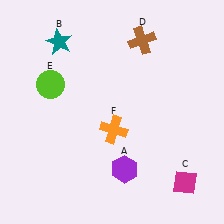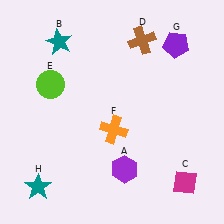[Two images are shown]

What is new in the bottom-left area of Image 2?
A teal star (H) was added in the bottom-left area of Image 2.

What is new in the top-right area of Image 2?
A purple pentagon (G) was added in the top-right area of Image 2.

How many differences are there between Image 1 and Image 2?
There are 2 differences between the two images.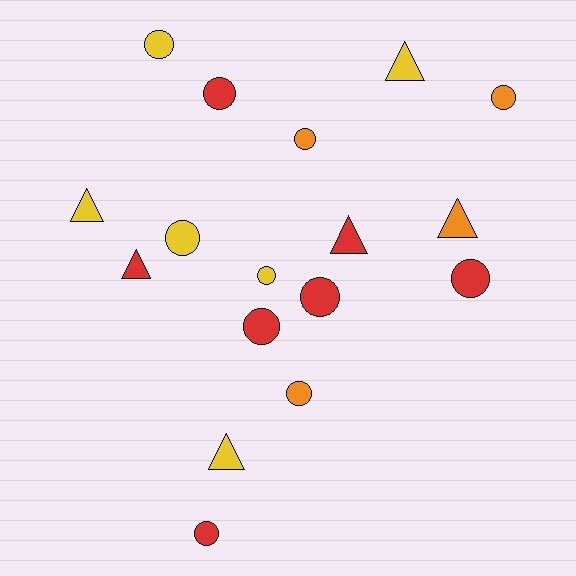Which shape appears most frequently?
Circle, with 11 objects.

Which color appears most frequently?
Red, with 7 objects.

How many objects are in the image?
There are 17 objects.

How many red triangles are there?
There are 2 red triangles.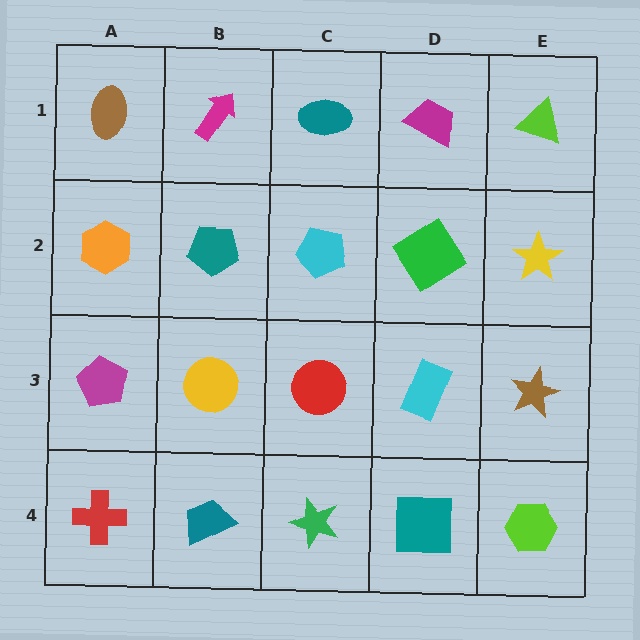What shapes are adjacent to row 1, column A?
An orange hexagon (row 2, column A), a magenta arrow (row 1, column B).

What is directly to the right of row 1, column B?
A teal ellipse.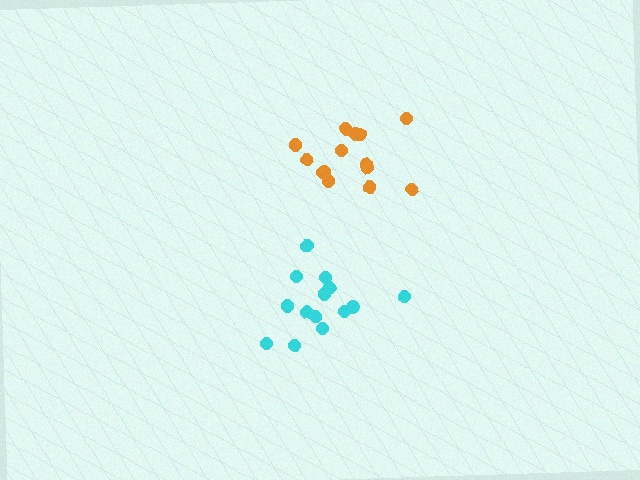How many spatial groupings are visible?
There are 2 spatial groupings.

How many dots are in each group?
Group 1: 15 dots, Group 2: 14 dots (29 total).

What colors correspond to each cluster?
The clusters are colored: orange, cyan.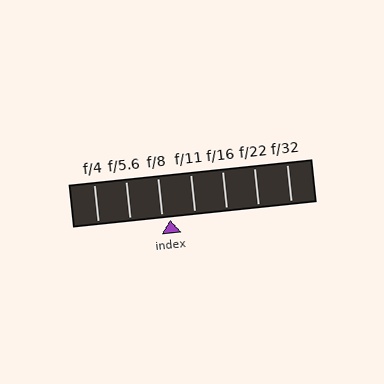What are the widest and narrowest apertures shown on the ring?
The widest aperture shown is f/4 and the narrowest is f/32.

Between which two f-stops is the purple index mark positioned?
The index mark is between f/8 and f/11.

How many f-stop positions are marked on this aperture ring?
There are 7 f-stop positions marked.